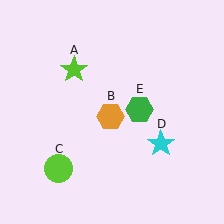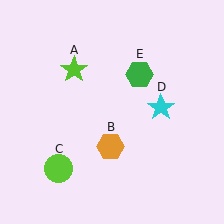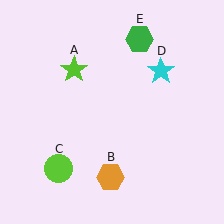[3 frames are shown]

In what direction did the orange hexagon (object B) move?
The orange hexagon (object B) moved down.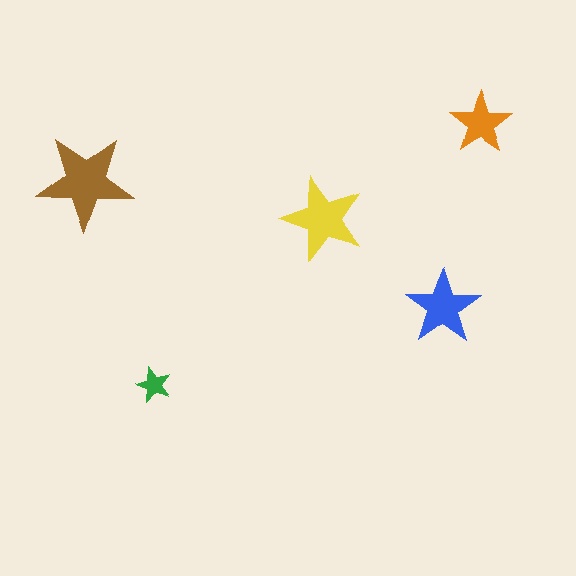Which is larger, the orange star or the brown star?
The brown one.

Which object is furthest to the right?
The orange star is rightmost.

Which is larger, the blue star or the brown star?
The brown one.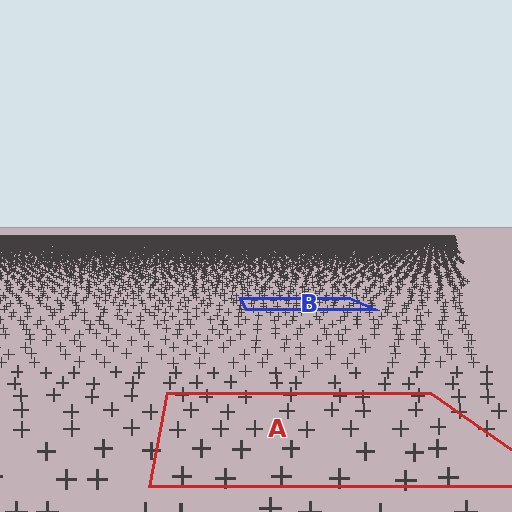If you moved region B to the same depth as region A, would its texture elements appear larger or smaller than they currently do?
They would appear larger. At a closer depth, the same texture elements are projected at a bigger on-screen size.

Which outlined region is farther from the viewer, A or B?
Region B is farther from the viewer — the texture elements inside it appear smaller and more densely packed.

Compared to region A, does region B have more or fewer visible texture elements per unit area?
Region B has more texture elements per unit area — they are packed more densely because it is farther away.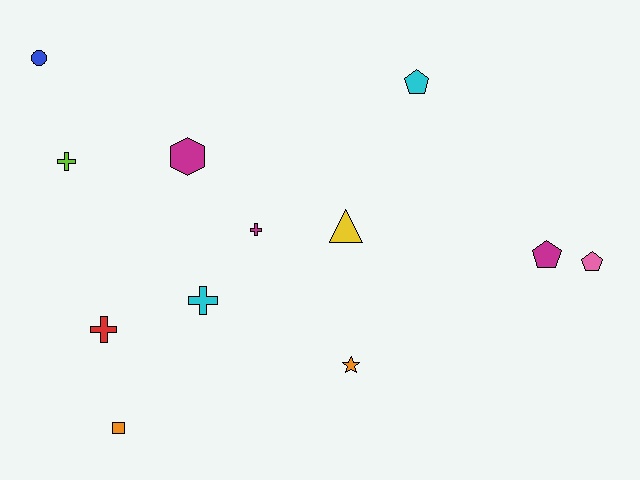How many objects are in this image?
There are 12 objects.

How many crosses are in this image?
There are 4 crosses.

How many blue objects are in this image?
There is 1 blue object.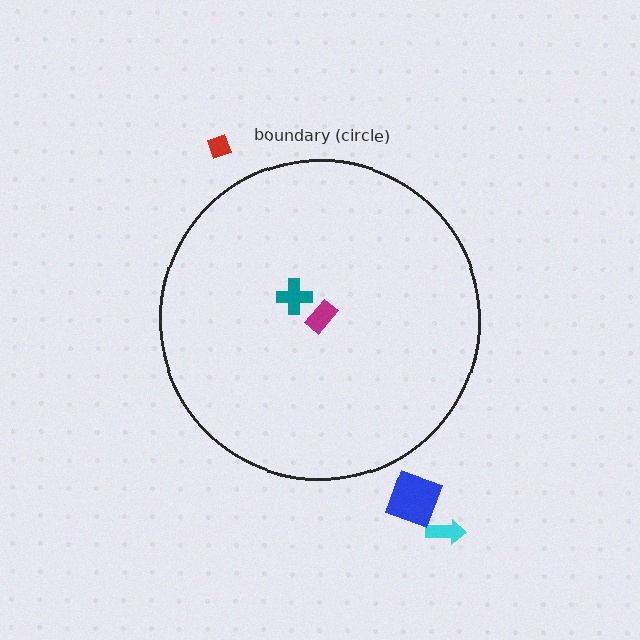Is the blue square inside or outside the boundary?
Outside.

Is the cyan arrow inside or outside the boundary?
Outside.